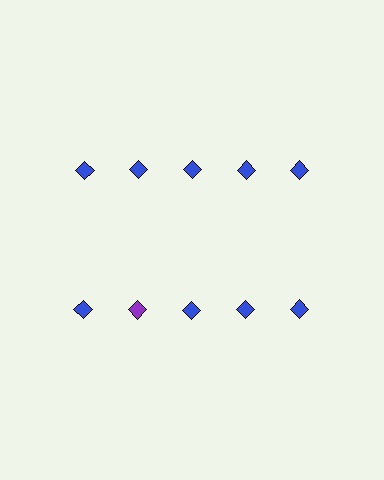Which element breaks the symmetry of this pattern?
The purple diamond in the second row, second from left column breaks the symmetry. All other shapes are blue diamonds.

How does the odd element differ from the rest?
It has a different color: purple instead of blue.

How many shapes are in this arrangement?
There are 10 shapes arranged in a grid pattern.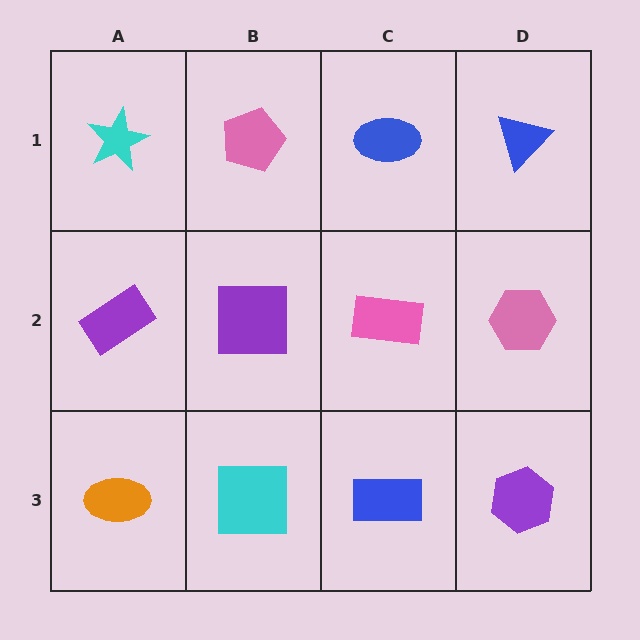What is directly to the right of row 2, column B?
A pink rectangle.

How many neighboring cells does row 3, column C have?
3.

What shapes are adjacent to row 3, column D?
A pink hexagon (row 2, column D), a blue rectangle (row 3, column C).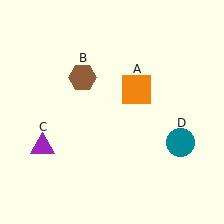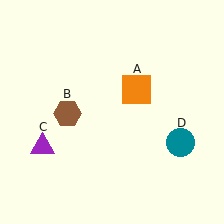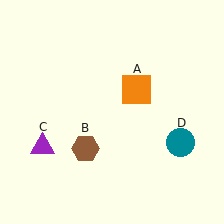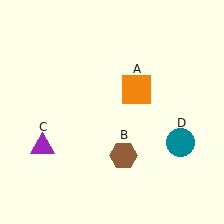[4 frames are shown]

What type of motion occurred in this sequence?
The brown hexagon (object B) rotated counterclockwise around the center of the scene.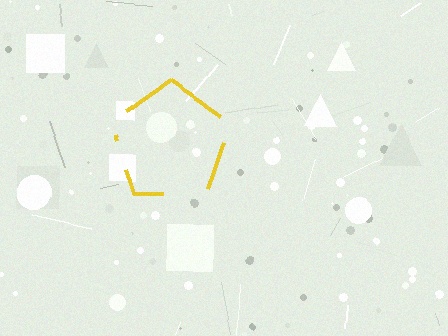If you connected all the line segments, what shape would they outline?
They would outline a pentagon.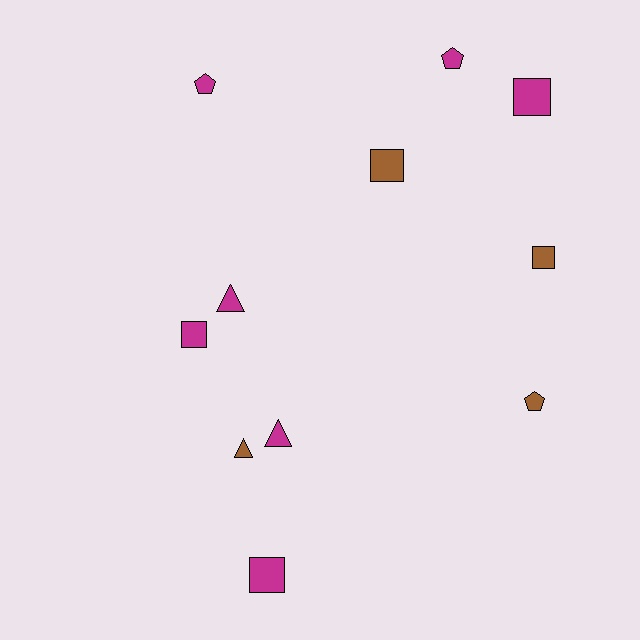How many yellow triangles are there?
There are no yellow triangles.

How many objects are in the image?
There are 11 objects.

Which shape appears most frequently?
Square, with 5 objects.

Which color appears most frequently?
Magenta, with 7 objects.